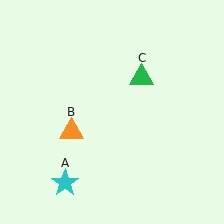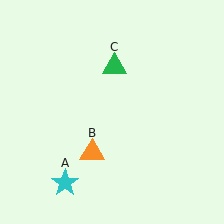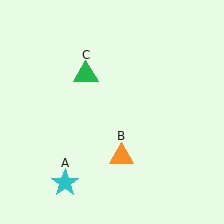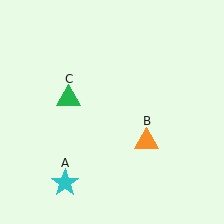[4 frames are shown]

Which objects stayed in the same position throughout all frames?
Cyan star (object A) remained stationary.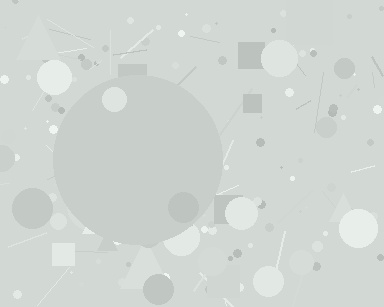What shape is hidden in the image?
A circle is hidden in the image.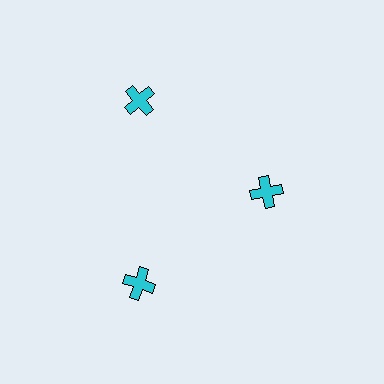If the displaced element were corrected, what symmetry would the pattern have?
It would have 3-fold rotational symmetry — the pattern would map onto itself every 120 degrees.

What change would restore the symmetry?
The symmetry would be restored by moving it outward, back onto the ring so that all 3 crosses sit at equal angles and equal distance from the center.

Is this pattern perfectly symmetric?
No. The 3 cyan crosses are arranged in a ring, but one element near the 3 o'clock position is pulled inward toward the center, breaking the 3-fold rotational symmetry.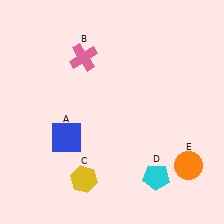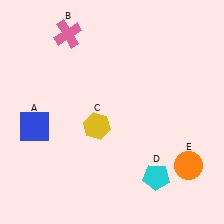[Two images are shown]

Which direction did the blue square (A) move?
The blue square (A) moved left.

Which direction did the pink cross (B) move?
The pink cross (B) moved up.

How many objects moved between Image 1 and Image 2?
3 objects moved between the two images.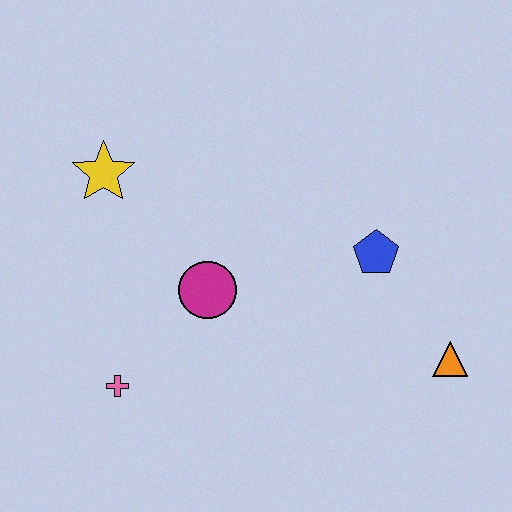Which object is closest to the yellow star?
The magenta circle is closest to the yellow star.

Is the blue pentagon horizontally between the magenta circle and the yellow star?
No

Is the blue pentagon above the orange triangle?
Yes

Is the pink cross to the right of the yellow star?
Yes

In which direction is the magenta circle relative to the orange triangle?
The magenta circle is to the left of the orange triangle.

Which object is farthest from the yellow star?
The orange triangle is farthest from the yellow star.